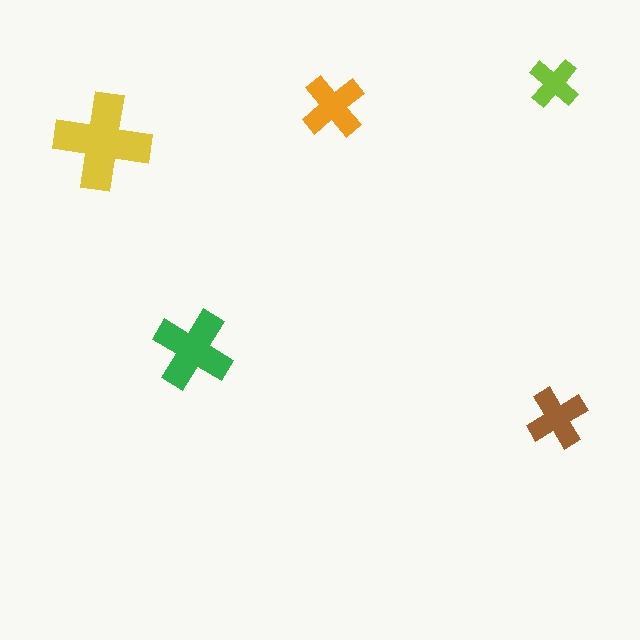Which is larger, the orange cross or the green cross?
The green one.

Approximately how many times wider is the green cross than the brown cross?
About 1.5 times wider.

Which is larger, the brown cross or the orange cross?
The orange one.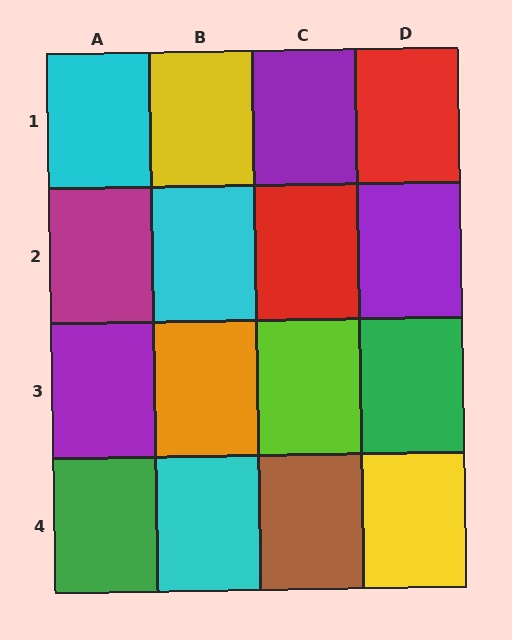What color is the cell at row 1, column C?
Purple.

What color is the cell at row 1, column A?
Cyan.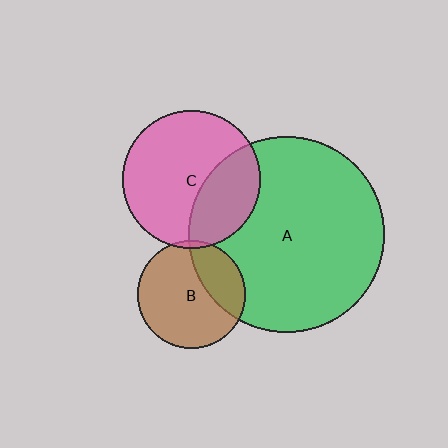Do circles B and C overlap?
Yes.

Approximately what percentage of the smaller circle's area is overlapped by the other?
Approximately 5%.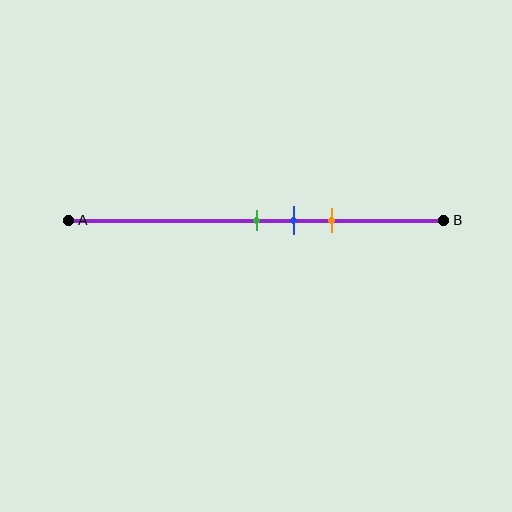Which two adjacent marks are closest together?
The green and blue marks are the closest adjacent pair.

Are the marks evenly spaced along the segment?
Yes, the marks are approximately evenly spaced.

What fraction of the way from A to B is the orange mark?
The orange mark is approximately 70% (0.7) of the way from A to B.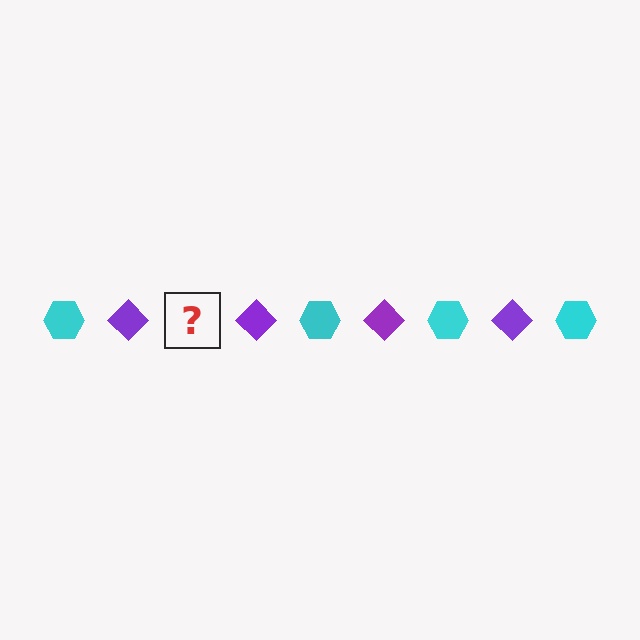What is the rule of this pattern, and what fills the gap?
The rule is that the pattern alternates between cyan hexagon and purple diamond. The gap should be filled with a cyan hexagon.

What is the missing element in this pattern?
The missing element is a cyan hexagon.